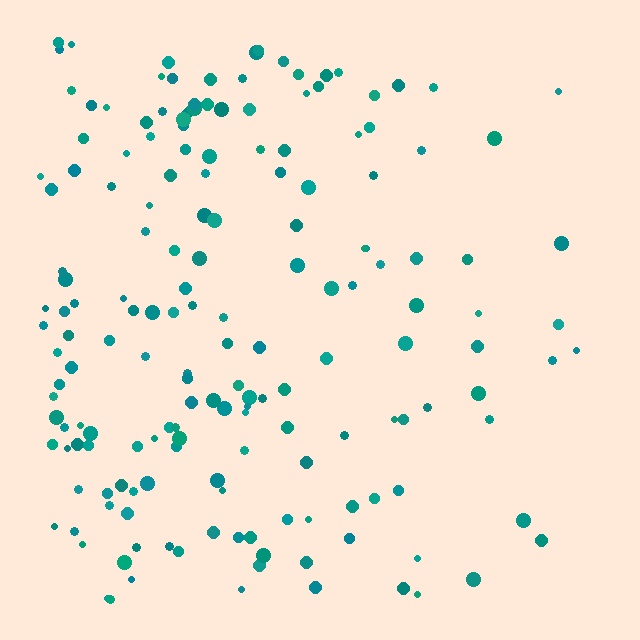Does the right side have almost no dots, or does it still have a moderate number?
Still a moderate number, just noticeably fewer than the left.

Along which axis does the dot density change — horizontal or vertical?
Horizontal.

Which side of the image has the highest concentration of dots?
The left.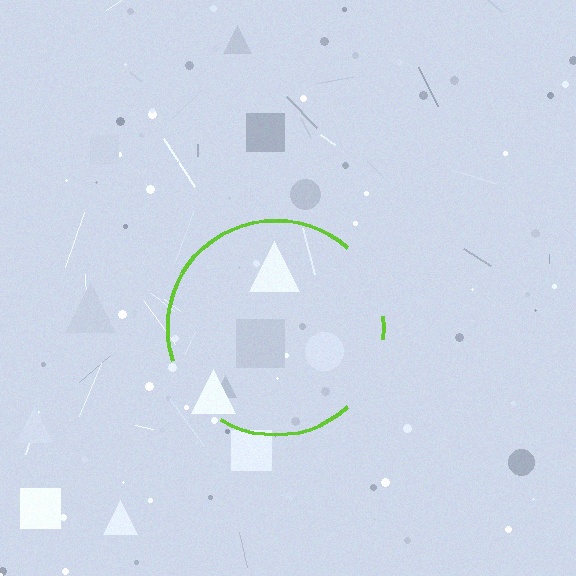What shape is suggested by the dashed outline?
The dashed outline suggests a circle.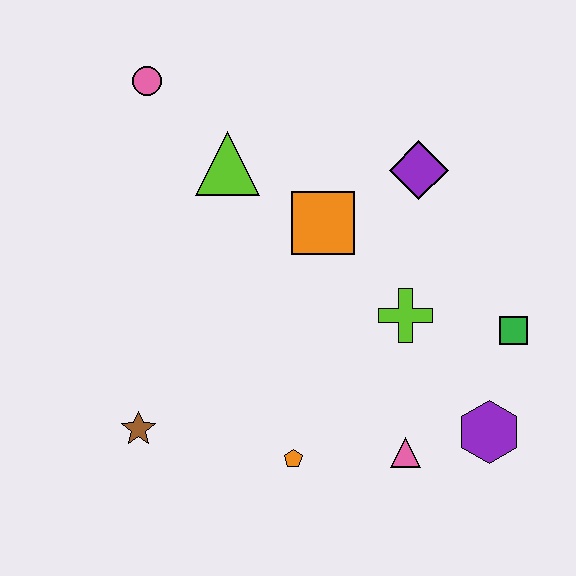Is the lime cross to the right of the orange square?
Yes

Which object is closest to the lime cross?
The green square is closest to the lime cross.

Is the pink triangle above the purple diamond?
No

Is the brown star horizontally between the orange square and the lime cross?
No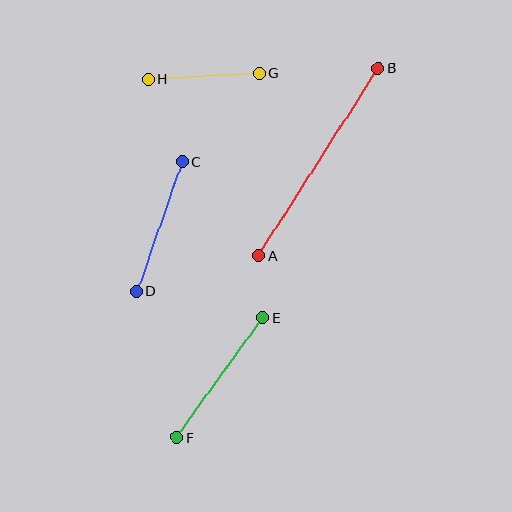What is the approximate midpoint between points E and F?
The midpoint is at approximately (220, 378) pixels.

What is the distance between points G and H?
The distance is approximately 112 pixels.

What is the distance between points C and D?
The distance is approximately 138 pixels.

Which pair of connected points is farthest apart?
Points A and B are farthest apart.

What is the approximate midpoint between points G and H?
The midpoint is at approximately (204, 76) pixels.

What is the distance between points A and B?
The distance is approximately 222 pixels.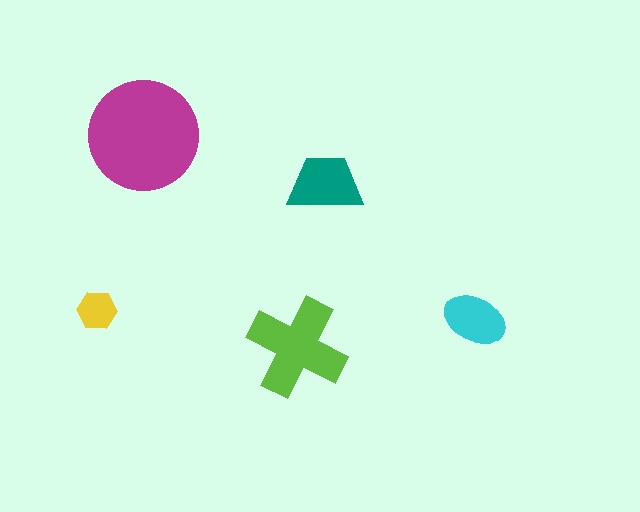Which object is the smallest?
The yellow hexagon.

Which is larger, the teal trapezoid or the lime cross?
The lime cross.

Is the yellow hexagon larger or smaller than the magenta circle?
Smaller.